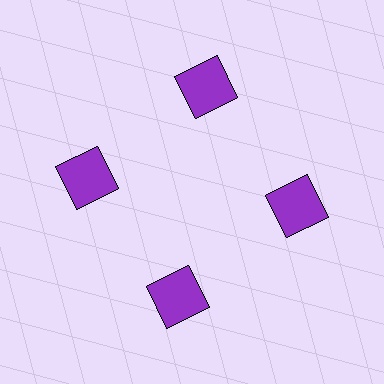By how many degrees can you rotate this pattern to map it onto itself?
The pattern maps onto itself every 90 degrees of rotation.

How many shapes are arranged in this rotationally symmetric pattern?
There are 4 shapes, arranged in 4 groups of 1.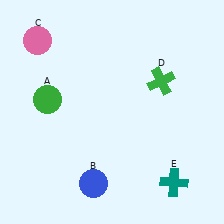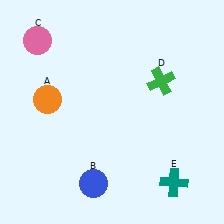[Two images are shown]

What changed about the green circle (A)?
In Image 1, A is green. In Image 2, it changed to orange.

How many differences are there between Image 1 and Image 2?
There is 1 difference between the two images.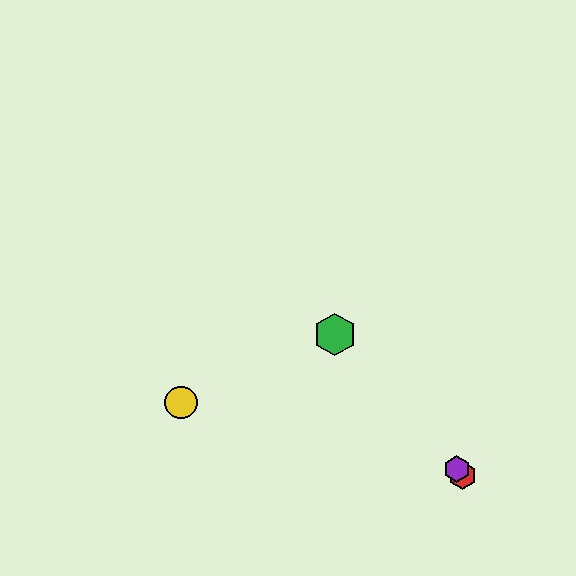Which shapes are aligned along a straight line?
The red hexagon, the blue circle, the green hexagon, the purple hexagon are aligned along a straight line.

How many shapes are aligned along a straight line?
4 shapes (the red hexagon, the blue circle, the green hexagon, the purple hexagon) are aligned along a straight line.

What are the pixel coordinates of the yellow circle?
The yellow circle is at (181, 402).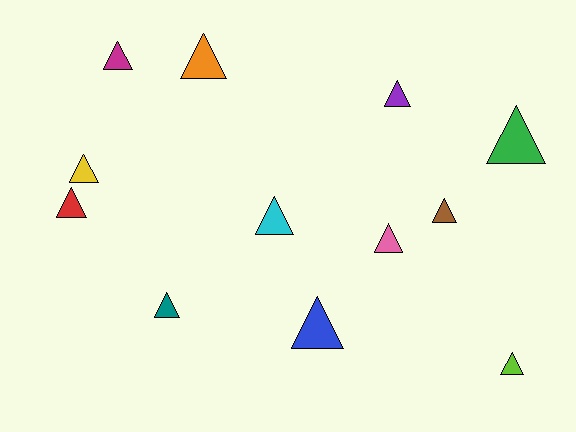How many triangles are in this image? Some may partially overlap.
There are 12 triangles.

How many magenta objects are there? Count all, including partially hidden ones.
There is 1 magenta object.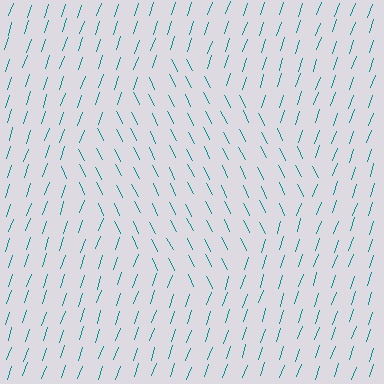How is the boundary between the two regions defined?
The boundary is defined purely by a change in line orientation (approximately 45 degrees difference). All lines are the same color and thickness.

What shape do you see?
I see a diamond.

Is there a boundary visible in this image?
Yes, there is a texture boundary formed by a change in line orientation.